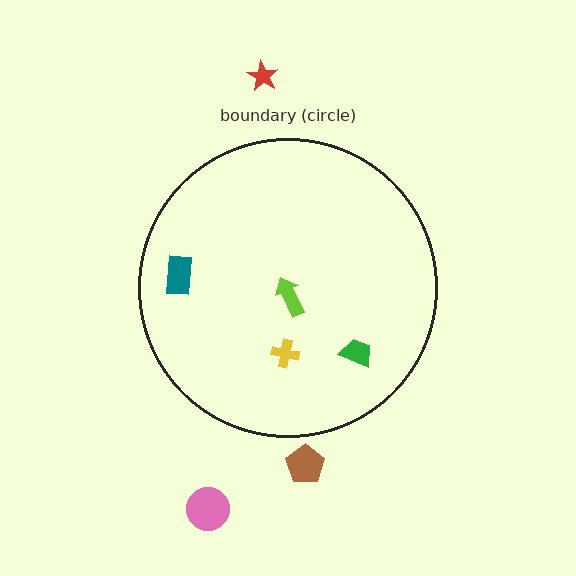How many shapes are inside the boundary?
4 inside, 3 outside.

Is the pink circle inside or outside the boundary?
Outside.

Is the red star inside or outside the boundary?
Outside.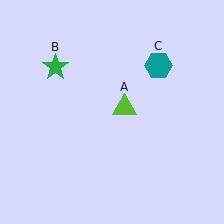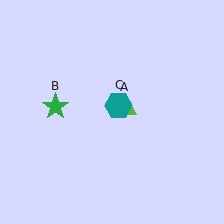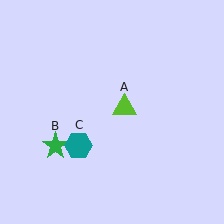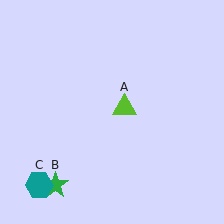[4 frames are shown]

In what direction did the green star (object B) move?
The green star (object B) moved down.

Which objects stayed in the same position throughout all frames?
Lime triangle (object A) remained stationary.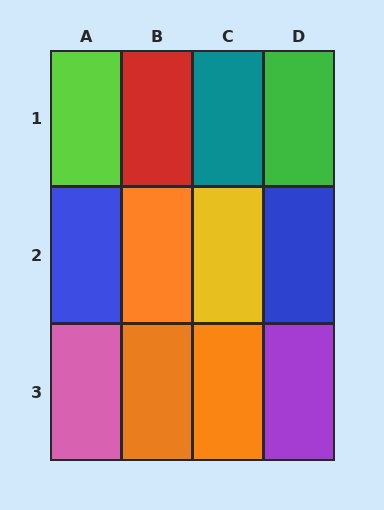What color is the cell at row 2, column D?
Blue.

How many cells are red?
1 cell is red.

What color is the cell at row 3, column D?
Purple.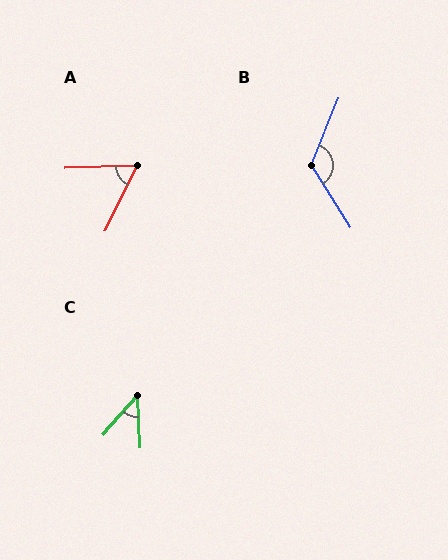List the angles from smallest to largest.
C (44°), A (61°), B (126°).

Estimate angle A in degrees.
Approximately 61 degrees.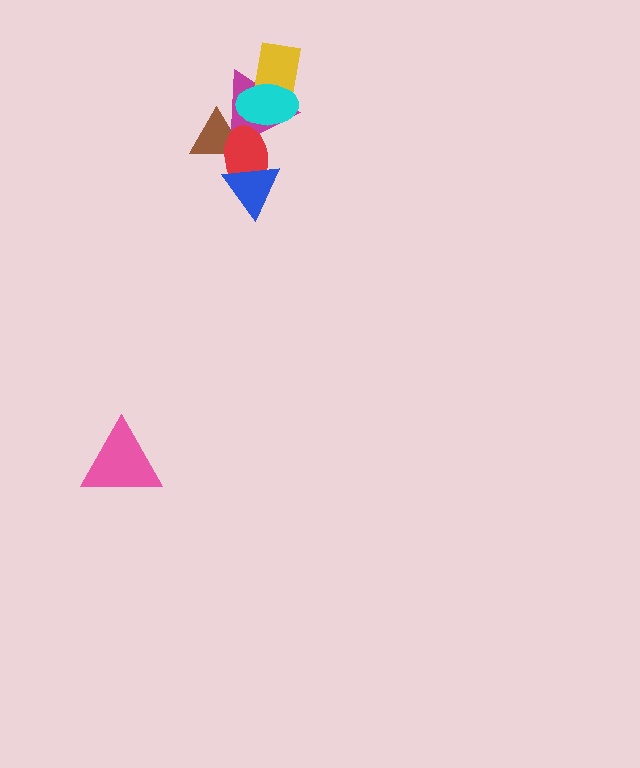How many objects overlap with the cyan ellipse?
3 objects overlap with the cyan ellipse.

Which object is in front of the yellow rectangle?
The cyan ellipse is in front of the yellow rectangle.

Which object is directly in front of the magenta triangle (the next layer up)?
The yellow rectangle is directly in front of the magenta triangle.